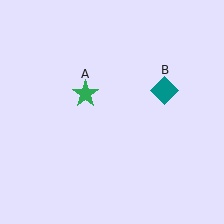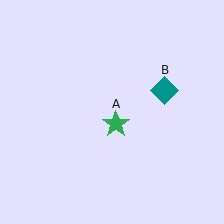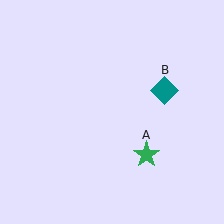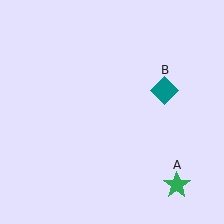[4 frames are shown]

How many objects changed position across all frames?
1 object changed position: green star (object A).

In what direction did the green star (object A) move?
The green star (object A) moved down and to the right.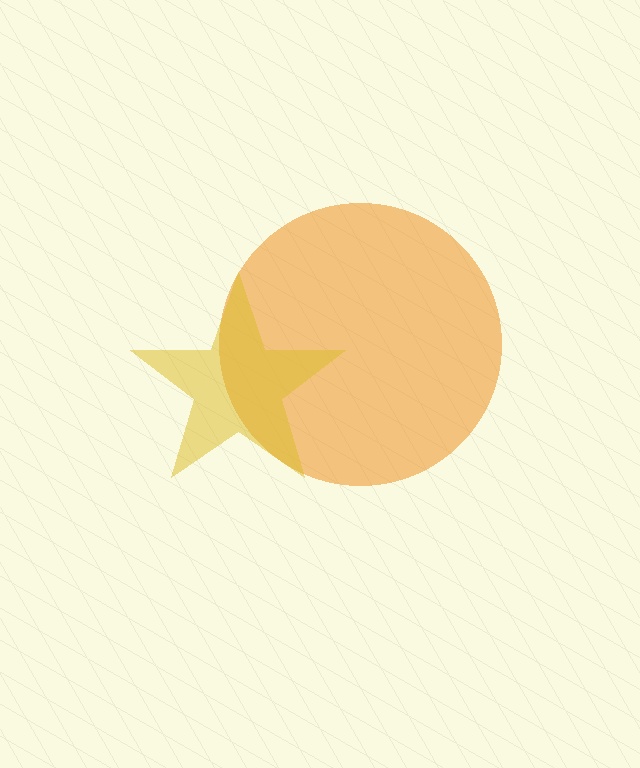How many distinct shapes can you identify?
There are 2 distinct shapes: an orange circle, a yellow star.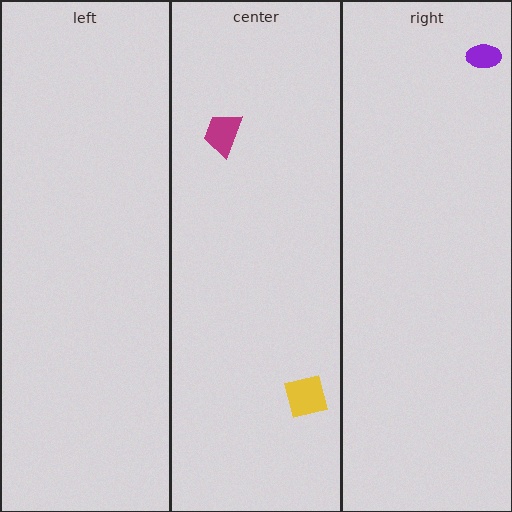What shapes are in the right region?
The purple ellipse.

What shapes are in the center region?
The yellow square, the magenta trapezoid.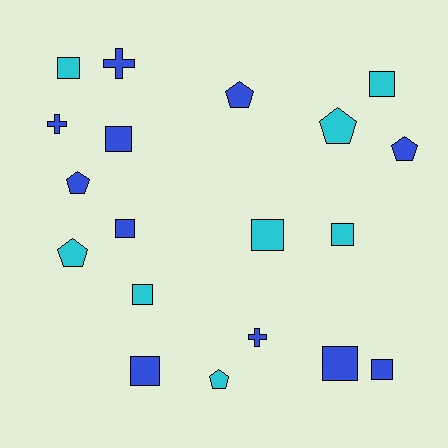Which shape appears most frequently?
Square, with 10 objects.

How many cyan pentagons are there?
There are 3 cyan pentagons.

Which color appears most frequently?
Blue, with 11 objects.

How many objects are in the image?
There are 19 objects.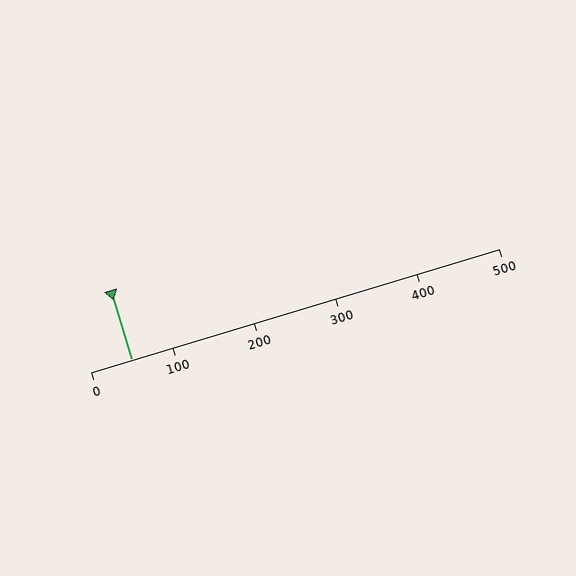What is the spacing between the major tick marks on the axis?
The major ticks are spaced 100 apart.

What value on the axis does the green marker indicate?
The marker indicates approximately 50.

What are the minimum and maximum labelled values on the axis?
The axis runs from 0 to 500.